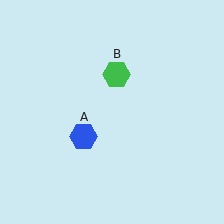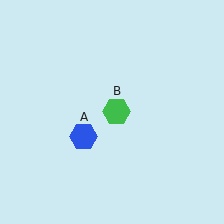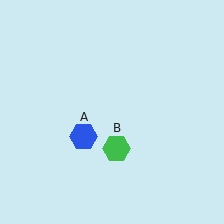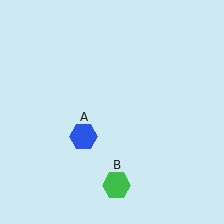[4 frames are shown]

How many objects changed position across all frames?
1 object changed position: green hexagon (object B).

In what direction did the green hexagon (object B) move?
The green hexagon (object B) moved down.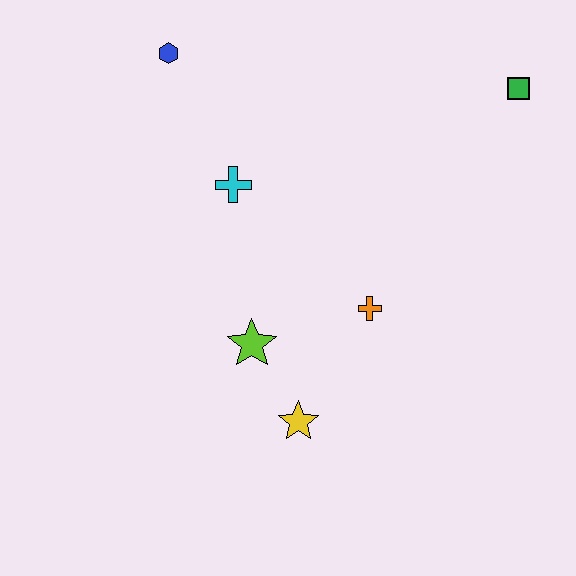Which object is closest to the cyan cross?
The blue hexagon is closest to the cyan cross.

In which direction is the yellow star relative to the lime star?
The yellow star is below the lime star.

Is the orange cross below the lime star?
No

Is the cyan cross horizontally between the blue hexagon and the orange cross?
Yes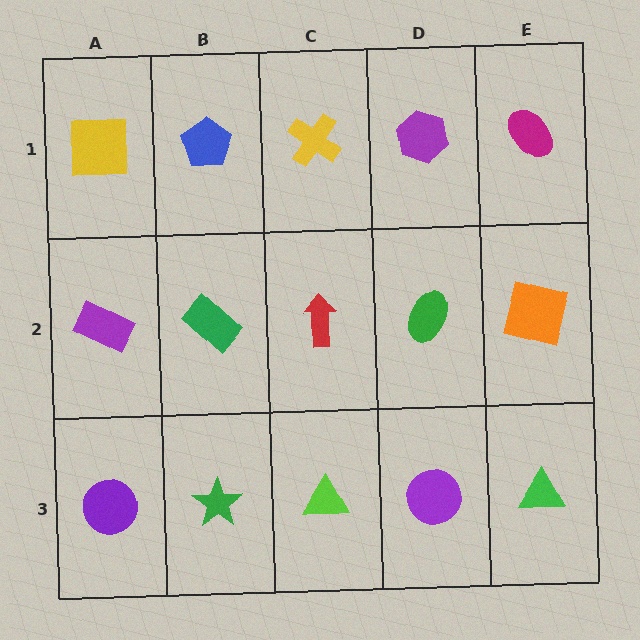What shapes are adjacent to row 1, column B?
A green rectangle (row 2, column B), a yellow square (row 1, column A), a yellow cross (row 1, column C).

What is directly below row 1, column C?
A red arrow.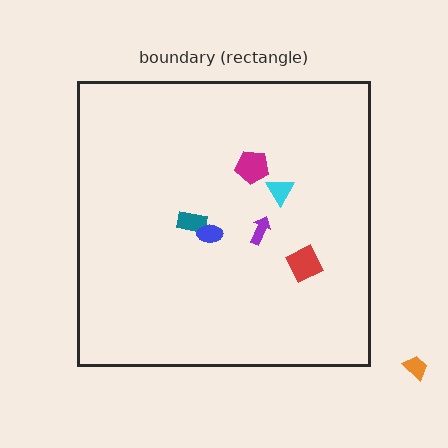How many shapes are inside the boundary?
6 inside, 1 outside.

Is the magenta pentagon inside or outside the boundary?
Inside.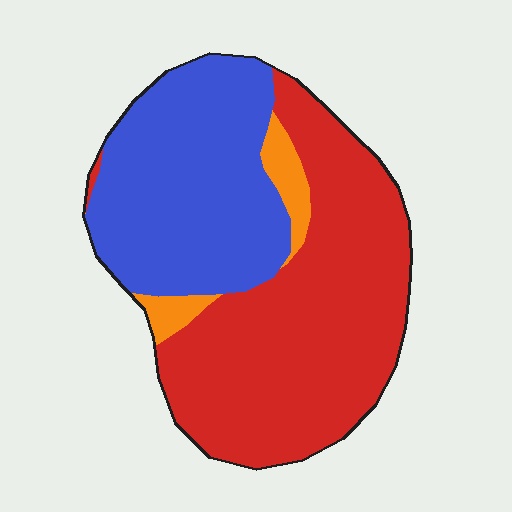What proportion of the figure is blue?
Blue covers about 40% of the figure.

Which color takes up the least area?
Orange, at roughly 5%.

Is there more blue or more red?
Red.